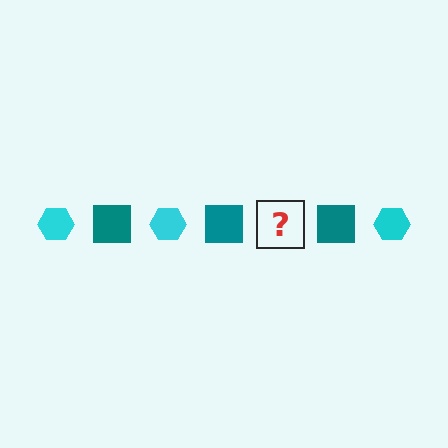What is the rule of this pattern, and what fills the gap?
The rule is that the pattern alternates between cyan hexagon and teal square. The gap should be filled with a cyan hexagon.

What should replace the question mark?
The question mark should be replaced with a cyan hexagon.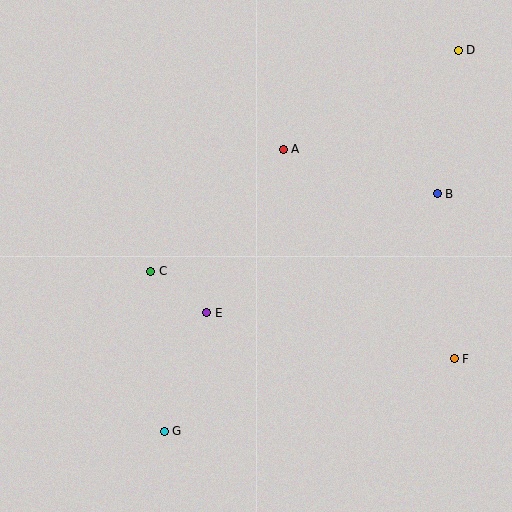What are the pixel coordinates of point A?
Point A is at (283, 149).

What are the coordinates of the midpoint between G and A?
The midpoint between G and A is at (224, 290).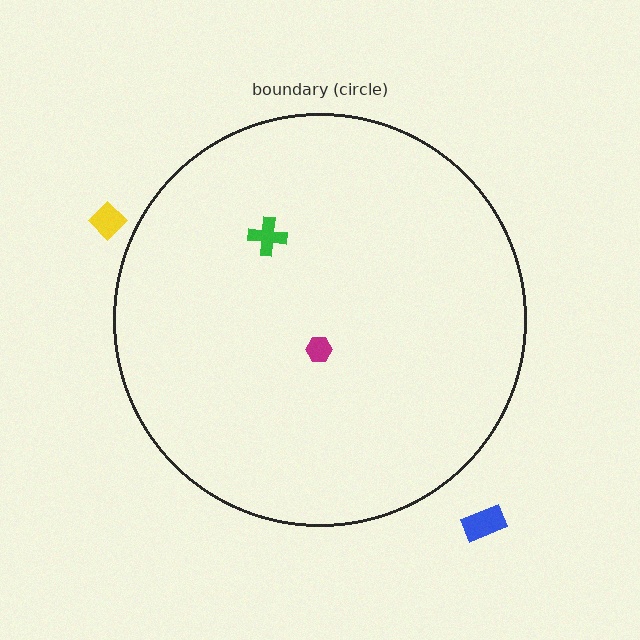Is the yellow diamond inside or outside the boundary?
Outside.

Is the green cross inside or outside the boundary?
Inside.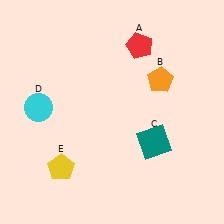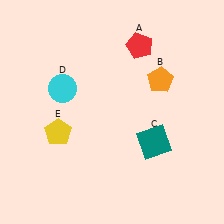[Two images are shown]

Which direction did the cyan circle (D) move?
The cyan circle (D) moved right.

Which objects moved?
The objects that moved are: the cyan circle (D), the yellow pentagon (E).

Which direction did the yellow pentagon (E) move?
The yellow pentagon (E) moved up.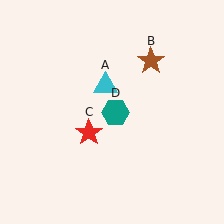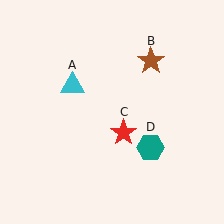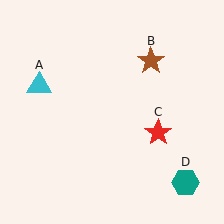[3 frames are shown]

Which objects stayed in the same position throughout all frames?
Brown star (object B) remained stationary.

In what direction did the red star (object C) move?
The red star (object C) moved right.